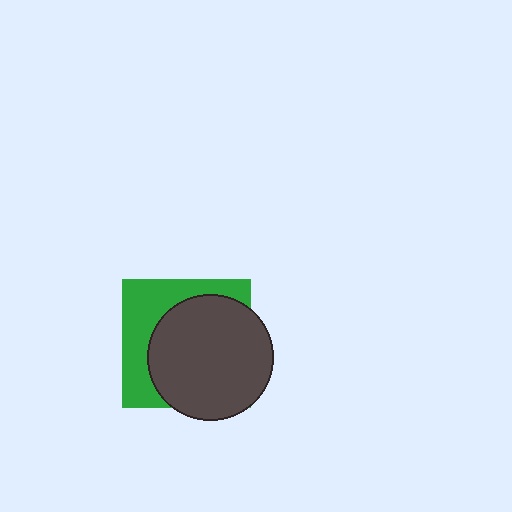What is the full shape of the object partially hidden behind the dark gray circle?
The partially hidden object is a green square.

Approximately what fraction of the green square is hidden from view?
Roughly 63% of the green square is hidden behind the dark gray circle.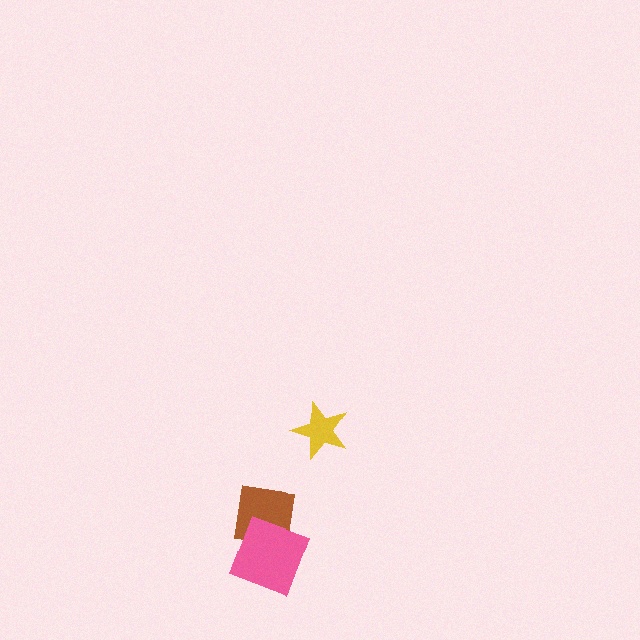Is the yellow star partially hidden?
No, no other shape covers it.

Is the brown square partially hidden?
Yes, it is partially covered by another shape.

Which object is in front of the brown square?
The pink diamond is in front of the brown square.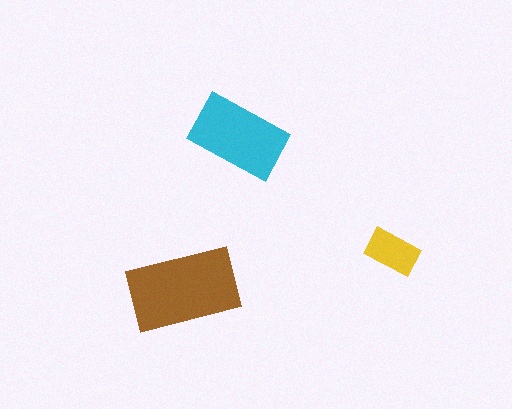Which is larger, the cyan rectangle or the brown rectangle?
The brown one.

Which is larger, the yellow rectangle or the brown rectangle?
The brown one.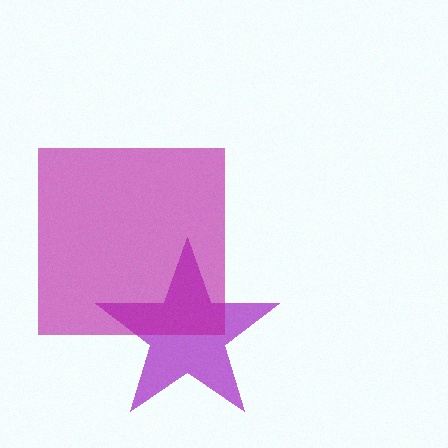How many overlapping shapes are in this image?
There are 2 overlapping shapes in the image.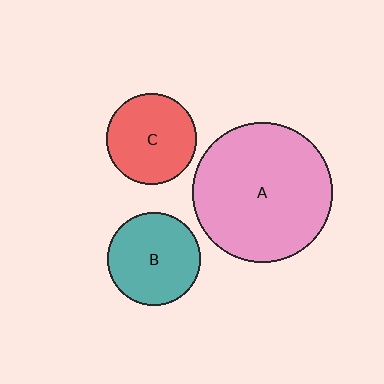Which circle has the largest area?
Circle A (pink).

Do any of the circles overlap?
No, none of the circles overlap.